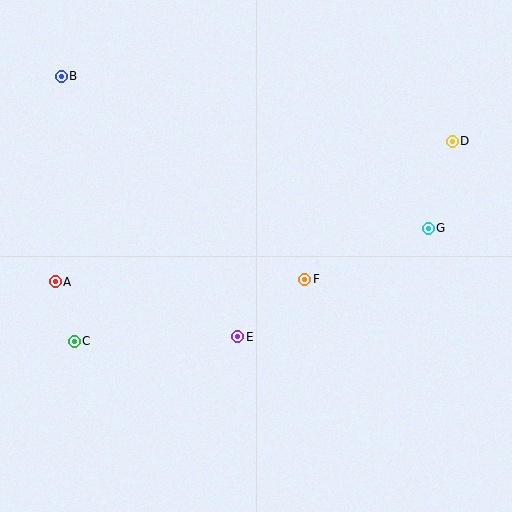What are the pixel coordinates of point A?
Point A is at (55, 282).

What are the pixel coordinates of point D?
Point D is at (452, 141).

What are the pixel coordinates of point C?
Point C is at (74, 341).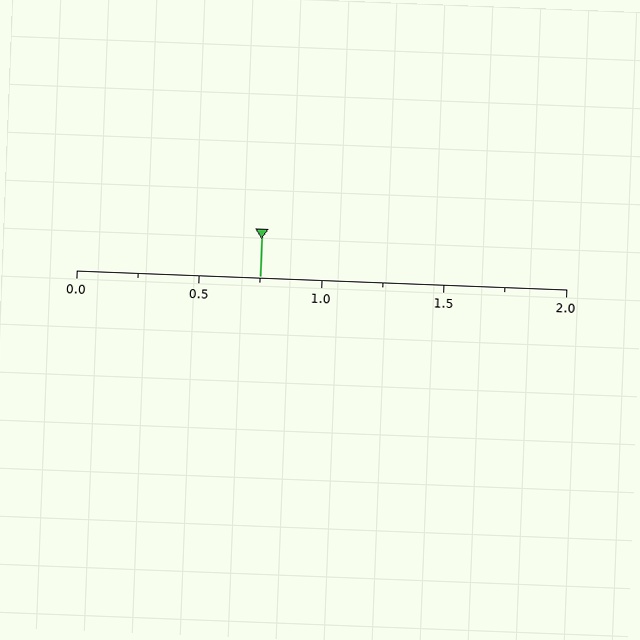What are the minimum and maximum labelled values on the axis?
The axis runs from 0.0 to 2.0.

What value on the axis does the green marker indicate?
The marker indicates approximately 0.75.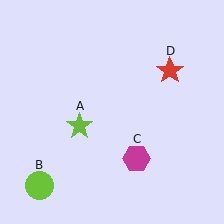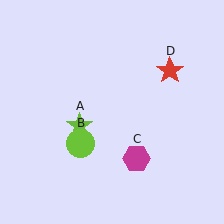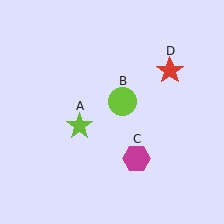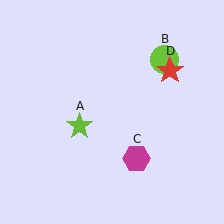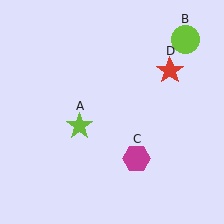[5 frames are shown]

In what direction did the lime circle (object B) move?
The lime circle (object B) moved up and to the right.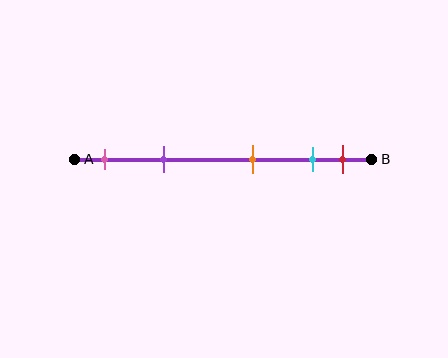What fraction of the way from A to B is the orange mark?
The orange mark is approximately 60% (0.6) of the way from A to B.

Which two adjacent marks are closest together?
The cyan and red marks are the closest adjacent pair.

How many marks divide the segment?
There are 5 marks dividing the segment.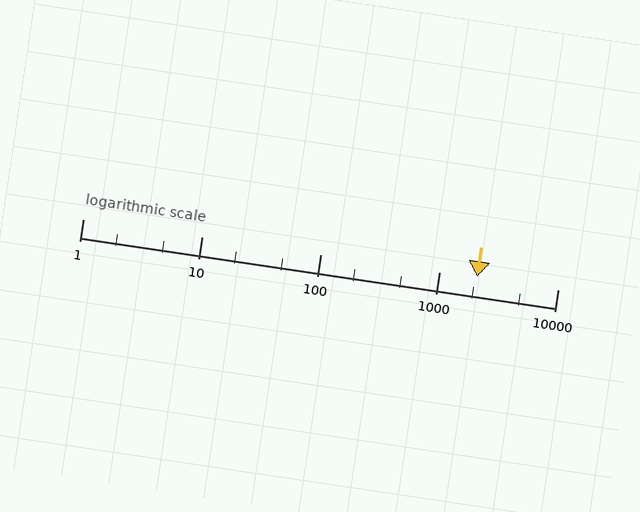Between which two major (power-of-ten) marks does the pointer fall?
The pointer is between 1000 and 10000.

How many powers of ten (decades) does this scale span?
The scale spans 4 decades, from 1 to 10000.